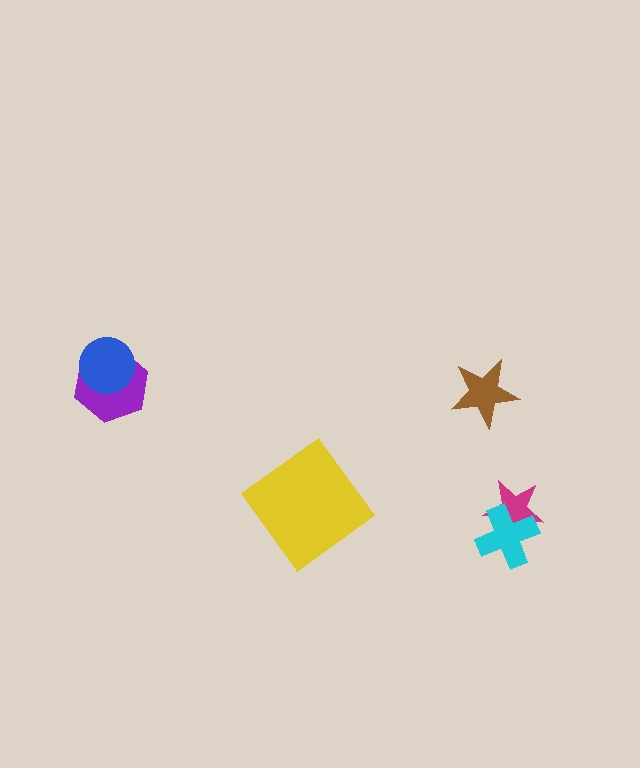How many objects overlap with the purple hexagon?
1 object overlaps with the purple hexagon.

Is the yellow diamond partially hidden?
No, no other shape covers it.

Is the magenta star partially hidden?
Yes, it is partially covered by another shape.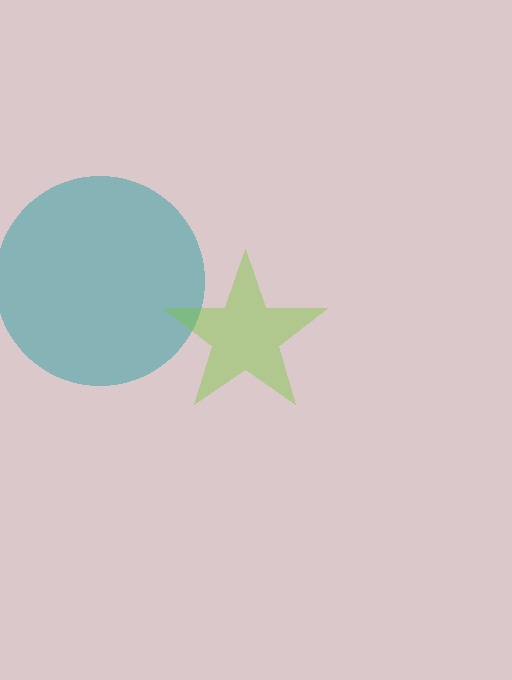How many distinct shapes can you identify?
There are 2 distinct shapes: a teal circle, a lime star.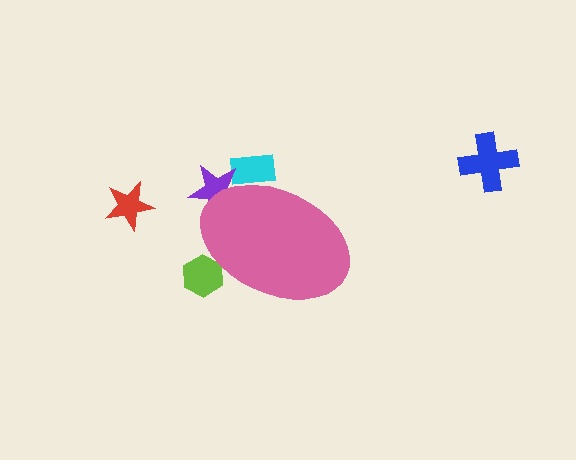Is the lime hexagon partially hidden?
Yes, the lime hexagon is partially hidden behind the pink ellipse.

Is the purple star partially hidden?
Yes, the purple star is partially hidden behind the pink ellipse.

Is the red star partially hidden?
No, the red star is fully visible.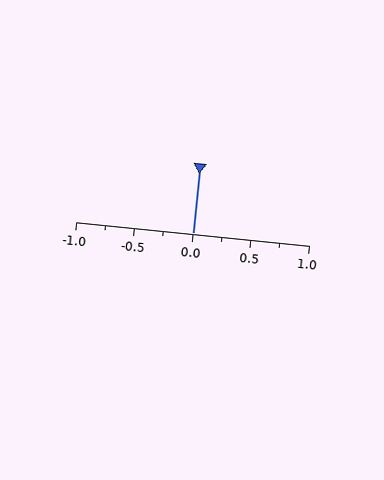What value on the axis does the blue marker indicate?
The marker indicates approximately 0.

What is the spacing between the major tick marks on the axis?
The major ticks are spaced 0.5 apart.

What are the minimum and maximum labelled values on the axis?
The axis runs from -1.0 to 1.0.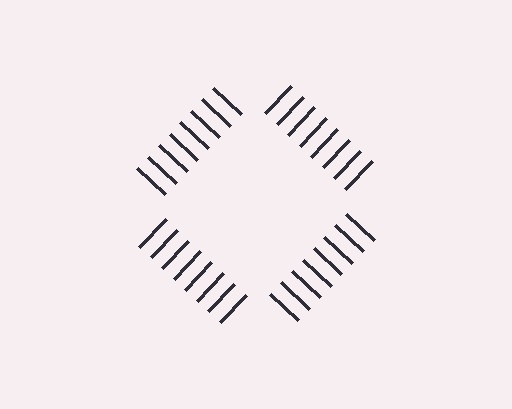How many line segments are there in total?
32 — 8 along each of the 4 edges.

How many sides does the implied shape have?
4 sides — the line-ends trace a square.